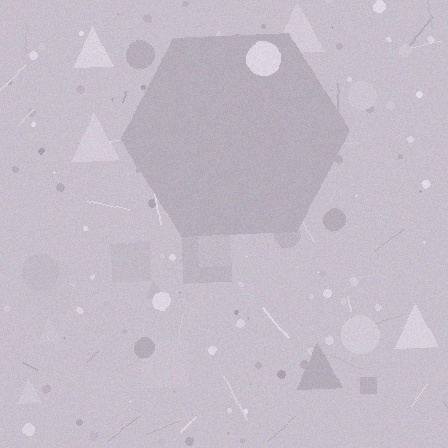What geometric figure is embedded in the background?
A hexagon is embedded in the background.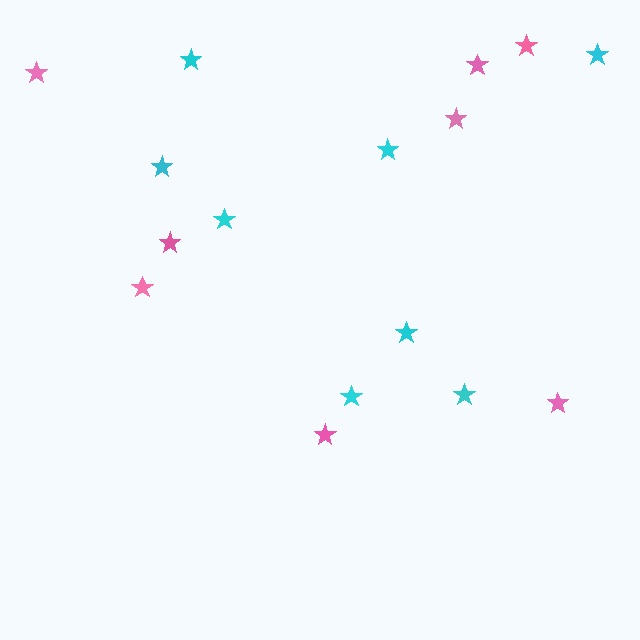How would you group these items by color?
There are 2 groups: one group of pink stars (8) and one group of cyan stars (8).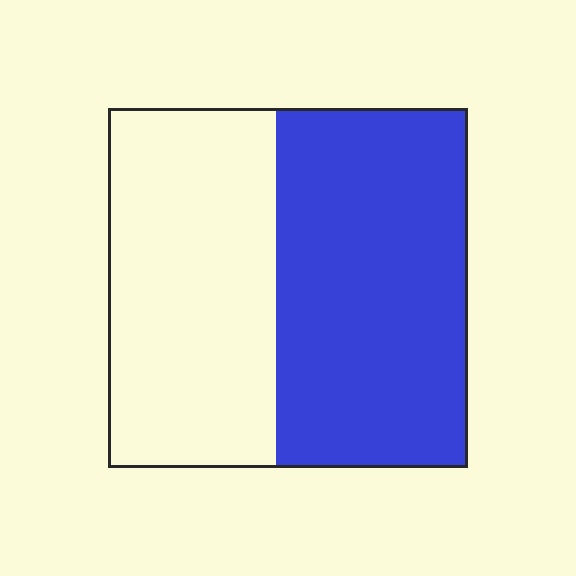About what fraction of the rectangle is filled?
About one half (1/2).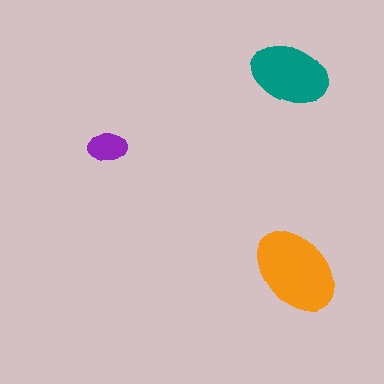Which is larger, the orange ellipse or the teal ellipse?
The orange one.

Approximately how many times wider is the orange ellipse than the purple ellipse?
About 2.5 times wider.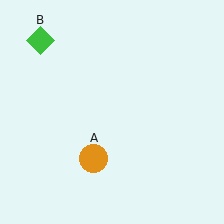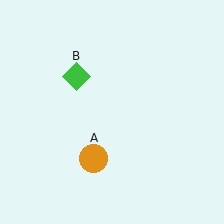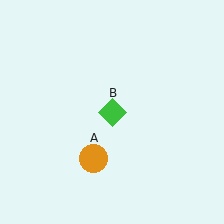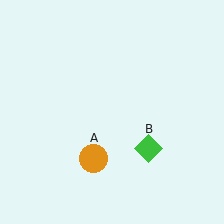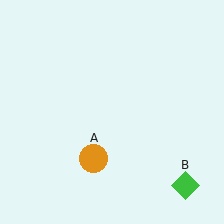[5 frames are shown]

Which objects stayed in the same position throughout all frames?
Orange circle (object A) remained stationary.